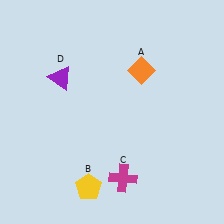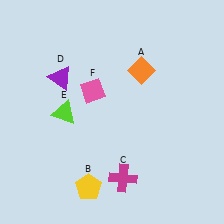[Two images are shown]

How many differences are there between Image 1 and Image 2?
There are 2 differences between the two images.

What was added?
A lime triangle (E), a pink diamond (F) were added in Image 2.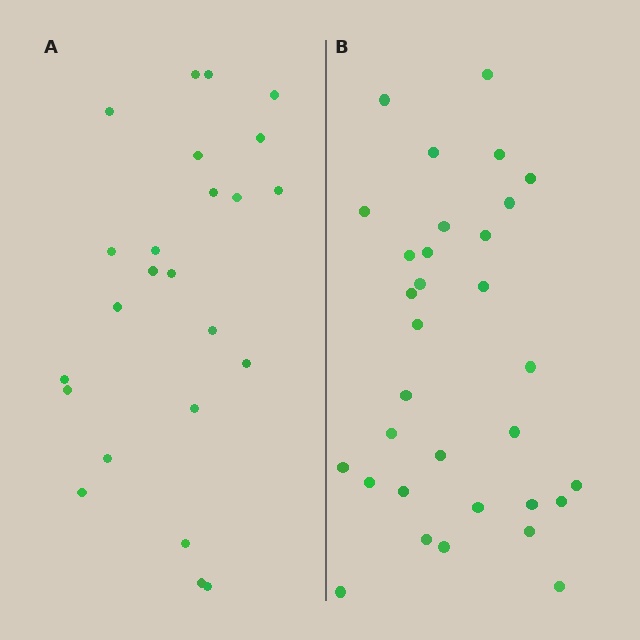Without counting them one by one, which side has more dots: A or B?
Region B (the right region) has more dots.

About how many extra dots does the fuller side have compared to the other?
Region B has roughly 8 or so more dots than region A.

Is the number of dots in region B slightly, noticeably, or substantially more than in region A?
Region B has noticeably more, but not dramatically so. The ratio is roughly 1.3 to 1.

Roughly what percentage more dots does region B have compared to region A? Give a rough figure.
About 35% more.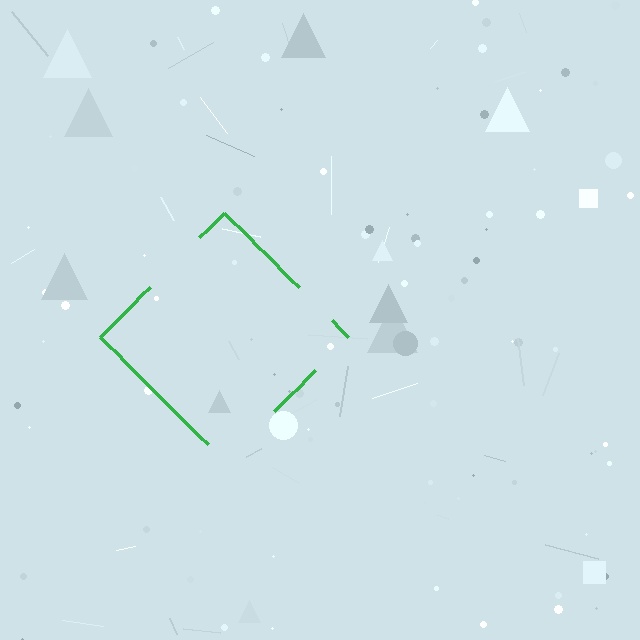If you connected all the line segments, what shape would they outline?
They would outline a diamond.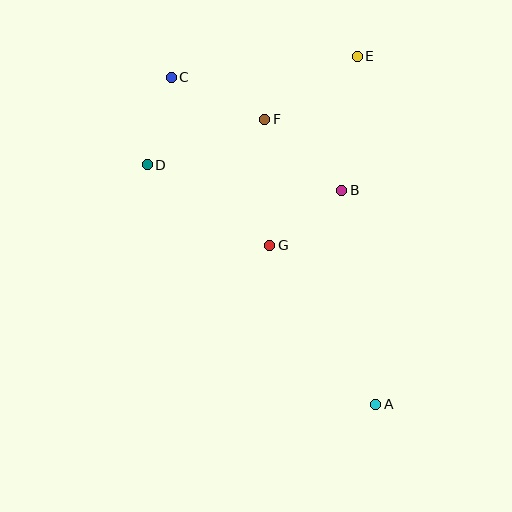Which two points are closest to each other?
Points B and G are closest to each other.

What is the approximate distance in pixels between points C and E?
The distance between C and E is approximately 187 pixels.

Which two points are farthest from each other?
Points A and C are farthest from each other.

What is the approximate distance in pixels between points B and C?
The distance between B and C is approximately 204 pixels.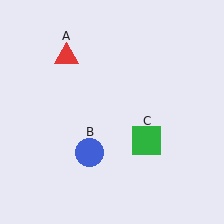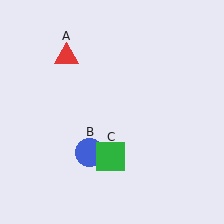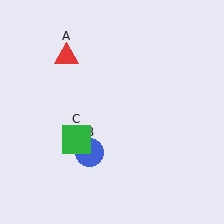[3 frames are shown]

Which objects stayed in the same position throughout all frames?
Red triangle (object A) and blue circle (object B) remained stationary.